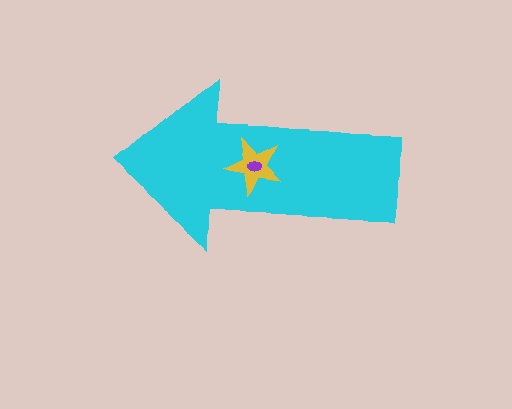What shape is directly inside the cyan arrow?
The yellow star.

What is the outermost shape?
The cyan arrow.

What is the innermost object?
The purple ellipse.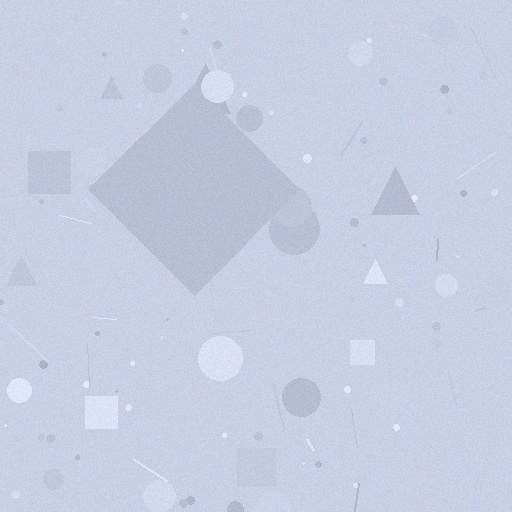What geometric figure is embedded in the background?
A diamond is embedded in the background.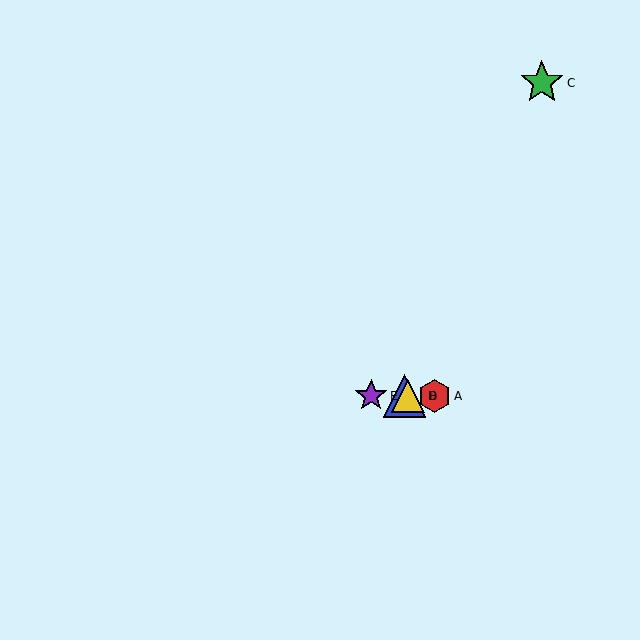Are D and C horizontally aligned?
No, D is at y≈396 and C is at y≈82.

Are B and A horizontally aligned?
Yes, both are at y≈396.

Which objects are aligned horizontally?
Objects A, B, D, E are aligned horizontally.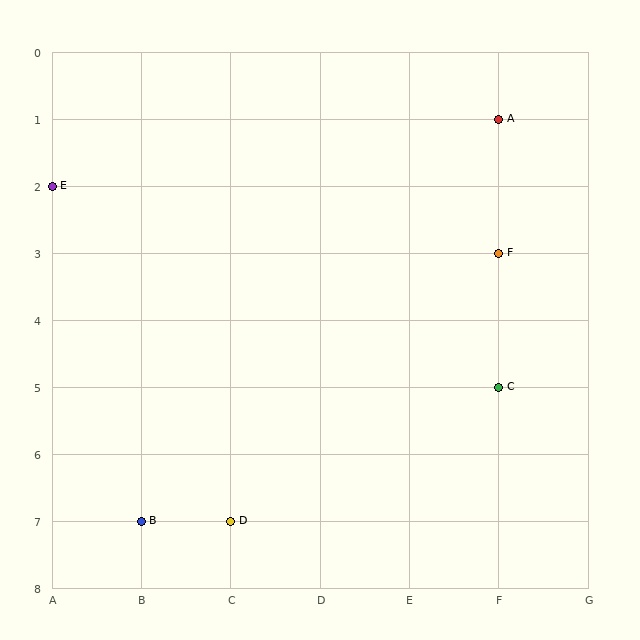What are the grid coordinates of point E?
Point E is at grid coordinates (A, 2).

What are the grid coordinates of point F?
Point F is at grid coordinates (F, 3).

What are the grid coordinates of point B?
Point B is at grid coordinates (B, 7).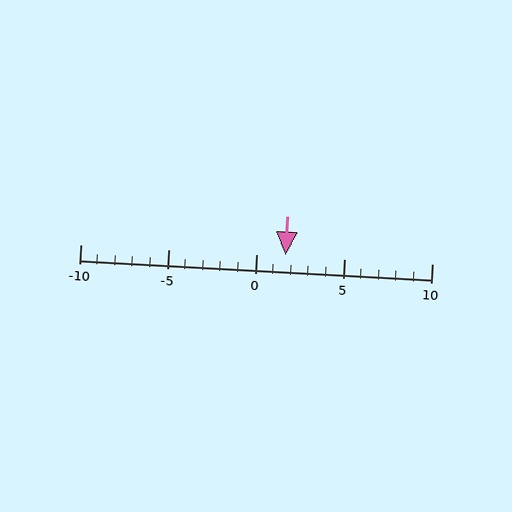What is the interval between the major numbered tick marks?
The major tick marks are spaced 5 units apart.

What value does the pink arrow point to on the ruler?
The pink arrow points to approximately 2.